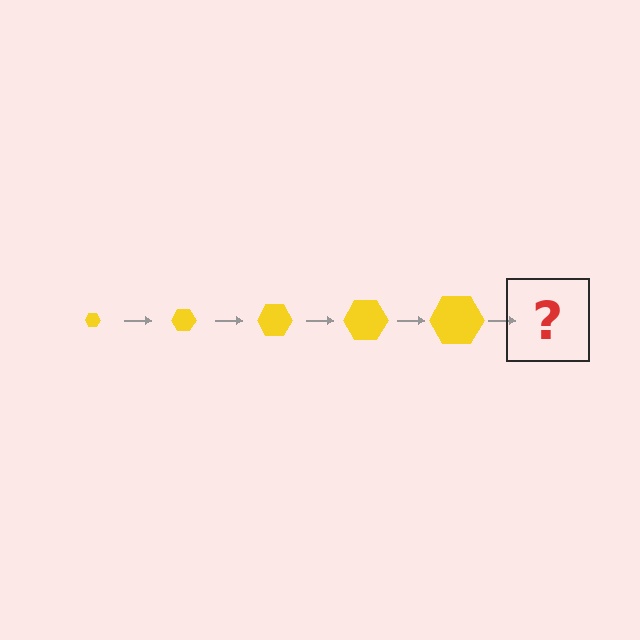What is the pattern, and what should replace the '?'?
The pattern is that the hexagon gets progressively larger each step. The '?' should be a yellow hexagon, larger than the previous one.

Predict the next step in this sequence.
The next step is a yellow hexagon, larger than the previous one.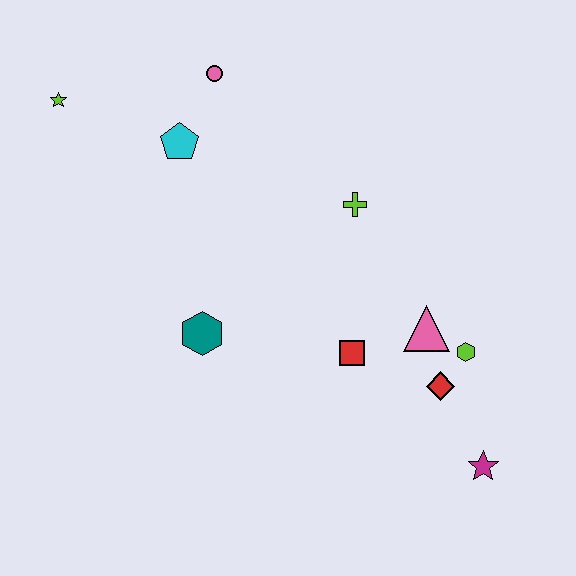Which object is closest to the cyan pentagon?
The pink circle is closest to the cyan pentagon.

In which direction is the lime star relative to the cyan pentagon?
The lime star is to the left of the cyan pentagon.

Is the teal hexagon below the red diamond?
No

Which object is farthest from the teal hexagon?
The magenta star is farthest from the teal hexagon.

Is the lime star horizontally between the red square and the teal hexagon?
No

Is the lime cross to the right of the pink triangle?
No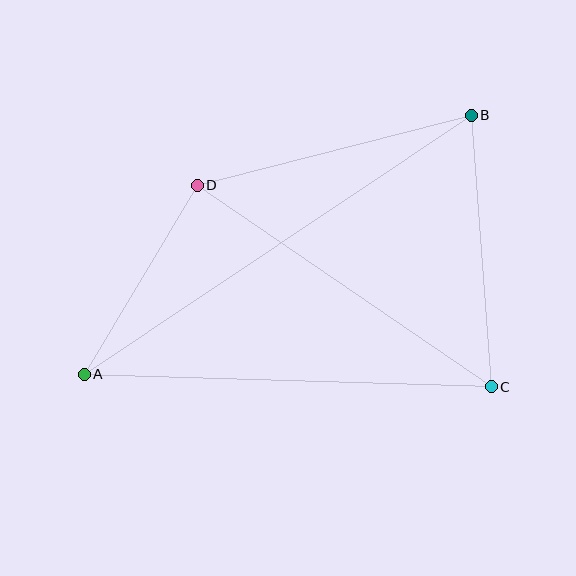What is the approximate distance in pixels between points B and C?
The distance between B and C is approximately 272 pixels.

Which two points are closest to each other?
Points A and D are closest to each other.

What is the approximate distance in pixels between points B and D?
The distance between B and D is approximately 283 pixels.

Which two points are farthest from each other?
Points A and B are farthest from each other.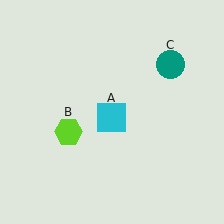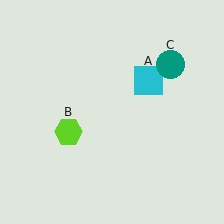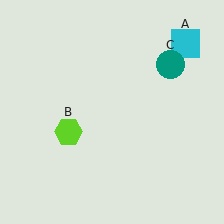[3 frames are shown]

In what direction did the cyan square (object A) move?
The cyan square (object A) moved up and to the right.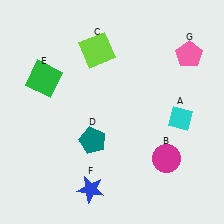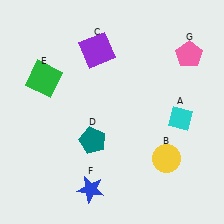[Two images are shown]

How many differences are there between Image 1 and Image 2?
There are 2 differences between the two images.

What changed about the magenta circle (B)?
In Image 1, B is magenta. In Image 2, it changed to yellow.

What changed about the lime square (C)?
In Image 1, C is lime. In Image 2, it changed to purple.